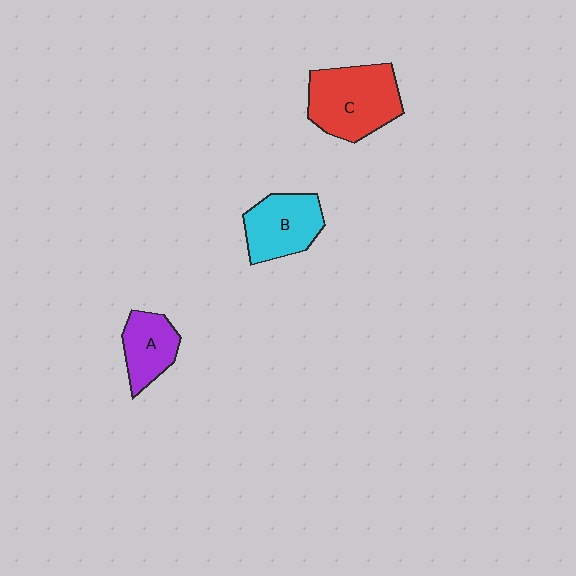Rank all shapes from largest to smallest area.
From largest to smallest: C (red), B (cyan), A (purple).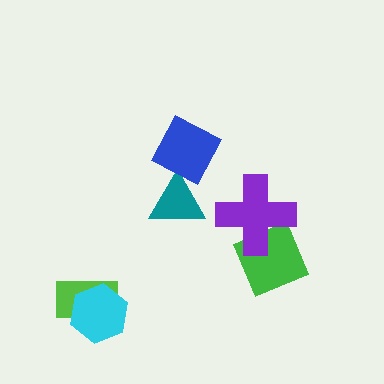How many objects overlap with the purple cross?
1 object overlaps with the purple cross.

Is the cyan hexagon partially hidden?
No, no other shape covers it.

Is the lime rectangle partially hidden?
Yes, it is partially covered by another shape.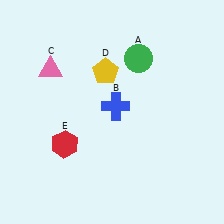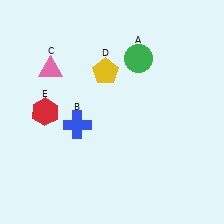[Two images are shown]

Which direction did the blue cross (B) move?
The blue cross (B) moved left.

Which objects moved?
The objects that moved are: the blue cross (B), the red hexagon (E).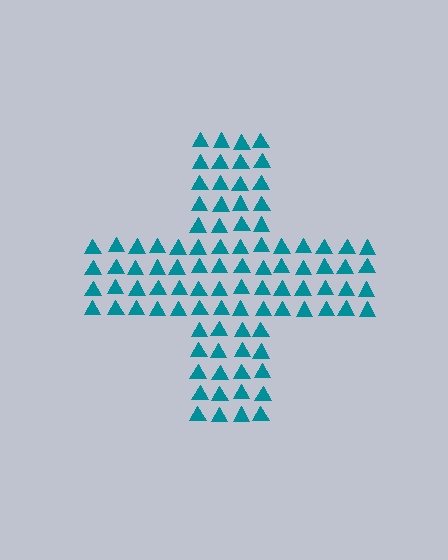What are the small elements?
The small elements are triangles.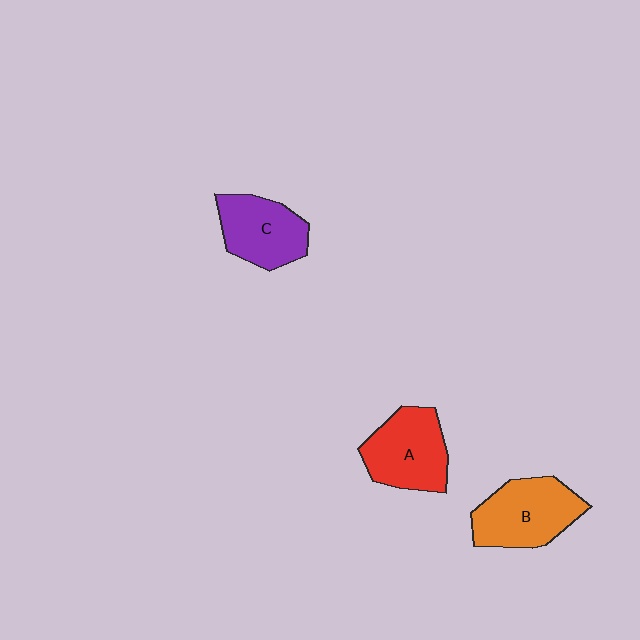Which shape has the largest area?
Shape B (orange).